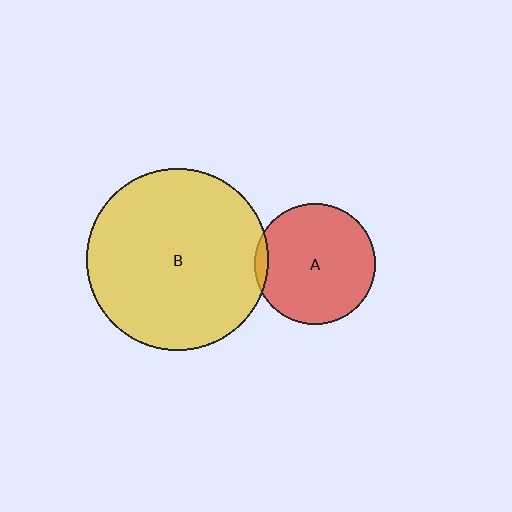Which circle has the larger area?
Circle B (yellow).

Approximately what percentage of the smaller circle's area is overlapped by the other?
Approximately 5%.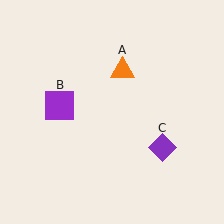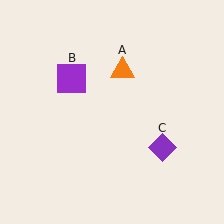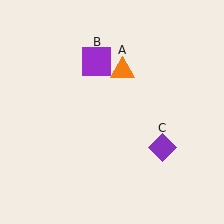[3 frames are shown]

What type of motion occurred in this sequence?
The purple square (object B) rotated clockwise around the center of the scene.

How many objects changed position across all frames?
1 object changed position: purple square (object B).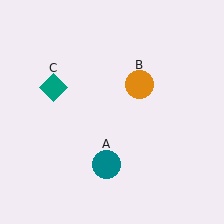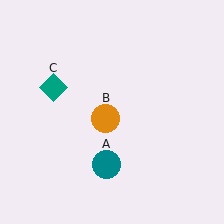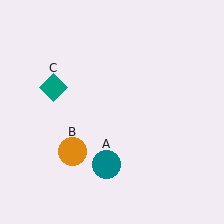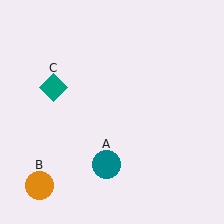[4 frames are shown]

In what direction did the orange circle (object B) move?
The orange circle (object B) moved down and to the left.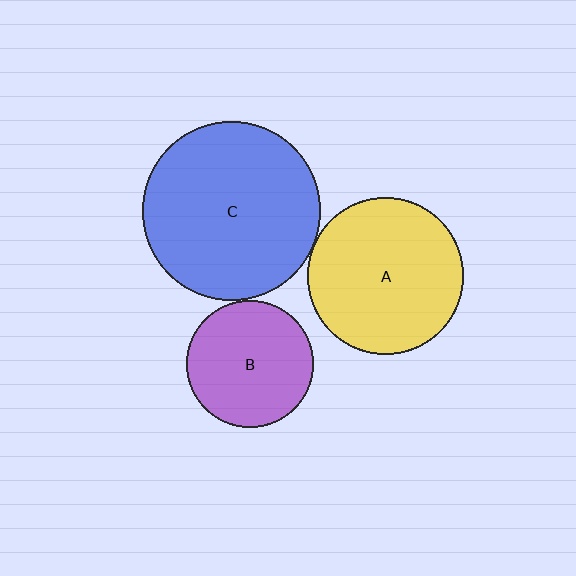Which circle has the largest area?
Circle C (blue).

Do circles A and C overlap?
Yes.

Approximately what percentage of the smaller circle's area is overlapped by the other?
Approximately 5%.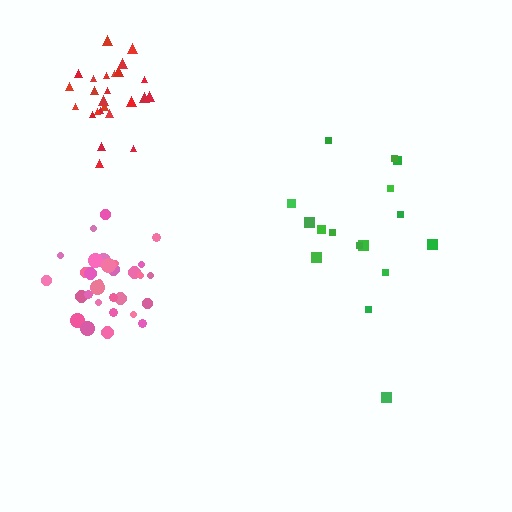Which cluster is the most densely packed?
Pink.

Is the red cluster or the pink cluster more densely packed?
Pink.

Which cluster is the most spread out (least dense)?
Green.